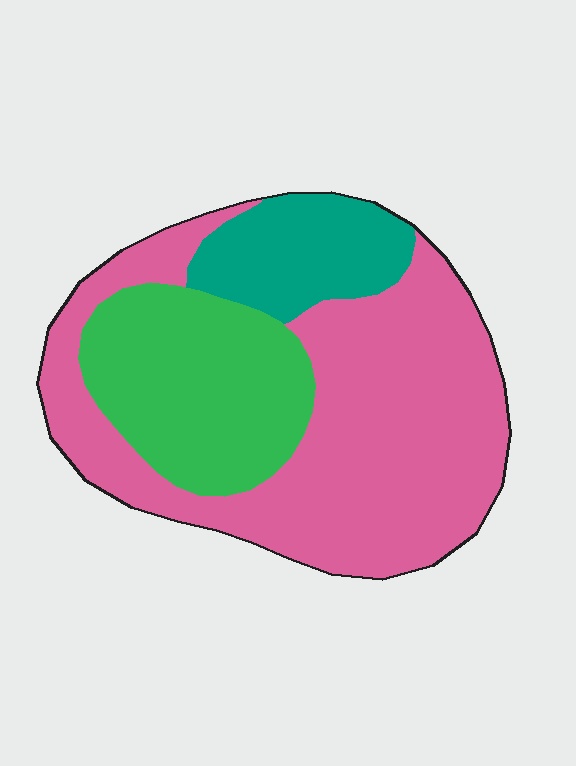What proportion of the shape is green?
Green covers roughly 25% of the shape.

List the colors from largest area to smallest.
From largest to smallest: pink, green, teal.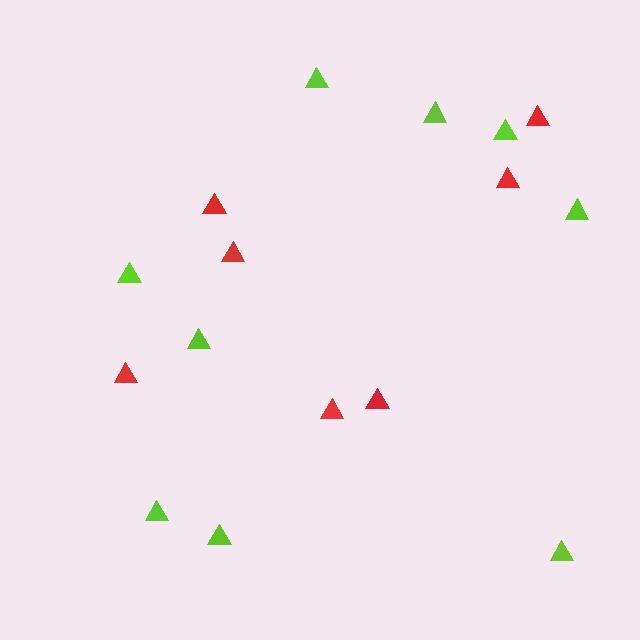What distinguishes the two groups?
There are 2 groups: one group of red triangles (7) and one group of lime triangles (9).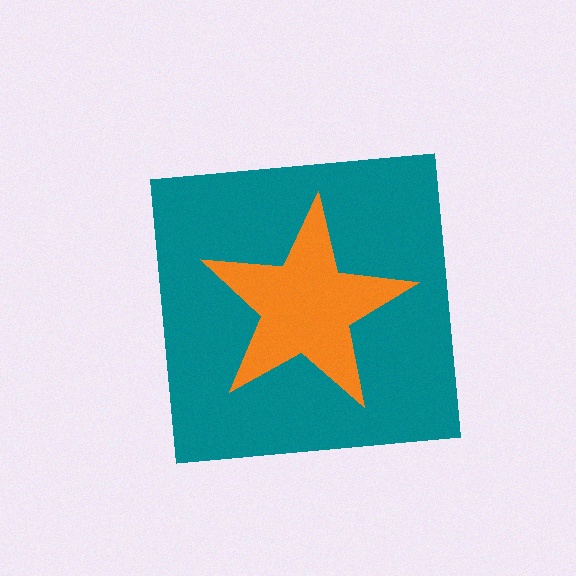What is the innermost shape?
The orange star.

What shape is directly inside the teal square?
The orange star.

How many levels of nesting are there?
2.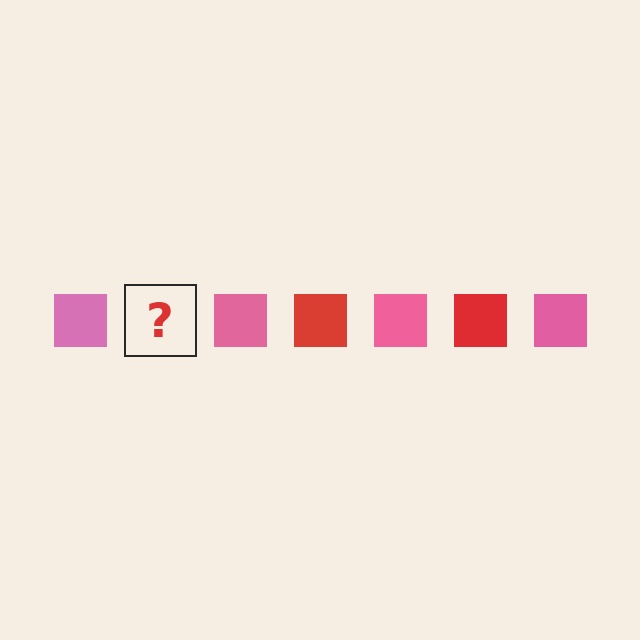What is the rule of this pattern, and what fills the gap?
The rule is that the pattern cycles through pink, red squares. The gap should be filled with a red square.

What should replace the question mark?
The question mark should be replaced with a red square.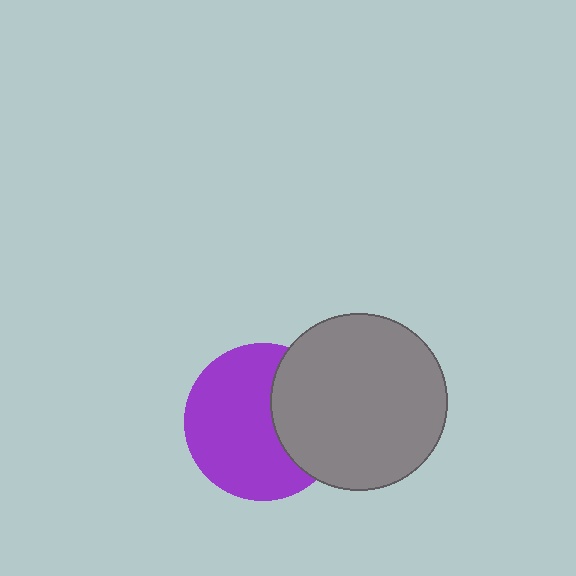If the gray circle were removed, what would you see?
You would see the complete purple circle.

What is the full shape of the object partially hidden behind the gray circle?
The partially hidden object is a purple circle.